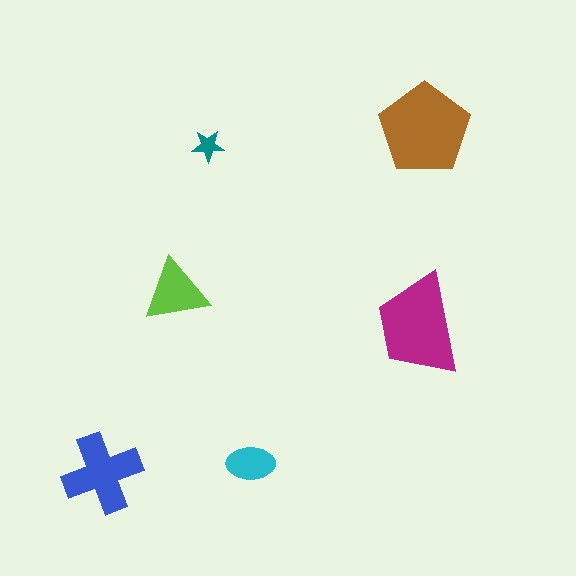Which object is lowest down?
The blue cross is bottommost.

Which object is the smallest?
The teal star.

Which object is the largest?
The brown pentagon.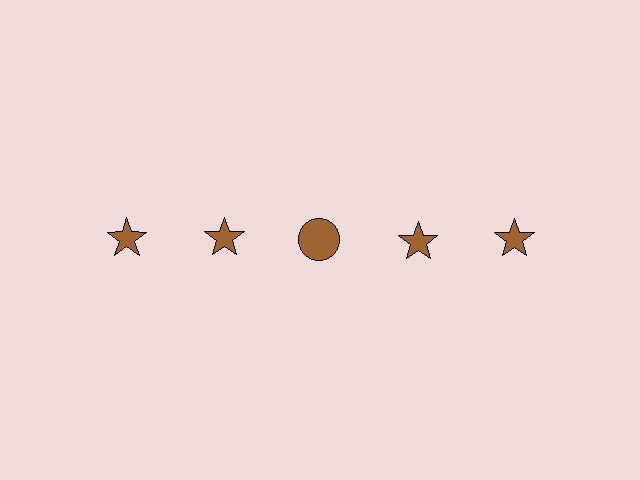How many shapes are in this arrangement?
There are 5 shapes arranged in a grid pattern.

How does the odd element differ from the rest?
It has a different shape: circle instead of star.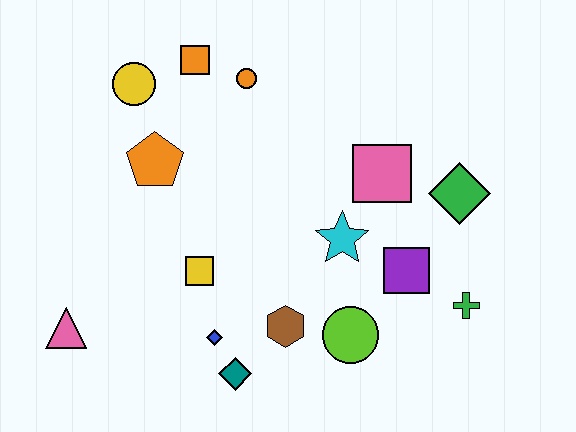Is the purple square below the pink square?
Yes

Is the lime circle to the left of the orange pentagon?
No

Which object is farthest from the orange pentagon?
The green cross is farthest from the orange pentagon.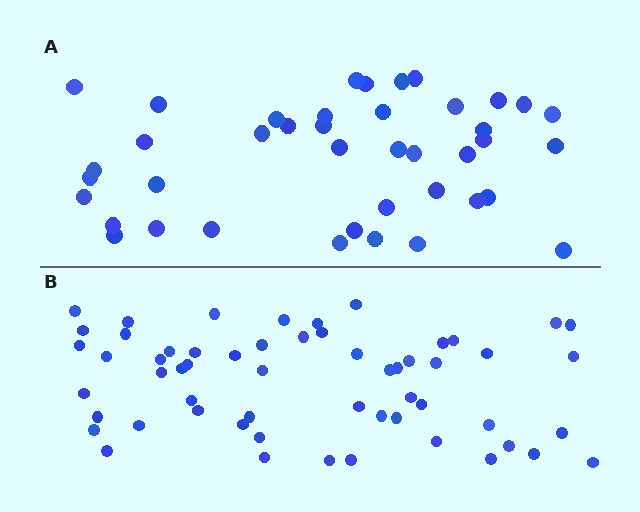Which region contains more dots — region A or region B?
Region B (the bottom region) has more dots.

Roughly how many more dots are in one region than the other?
Region B has approximately 15 more dots than region A.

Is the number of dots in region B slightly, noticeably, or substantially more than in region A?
Region B has noticeably more, but not dramatically so. The ratio is roughly 1.4 to 1.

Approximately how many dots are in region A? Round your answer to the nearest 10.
About 40 dots. (The exact count is 41, which rounds to 40.)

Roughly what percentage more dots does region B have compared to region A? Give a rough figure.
About 40% more.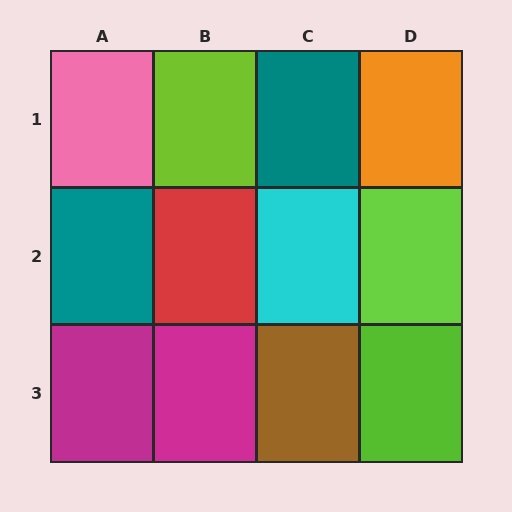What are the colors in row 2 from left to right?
Teal, red, cyan, lime.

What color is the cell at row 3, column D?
Lime.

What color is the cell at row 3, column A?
Magenta.